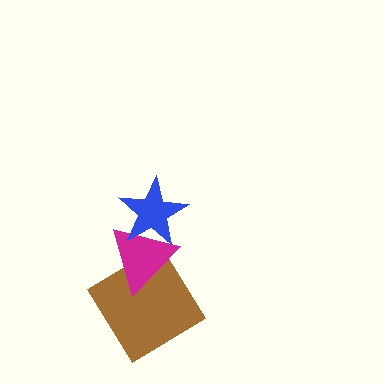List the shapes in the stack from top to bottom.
From top to bottom: the blue star, the magenta triangle, the brown diamond.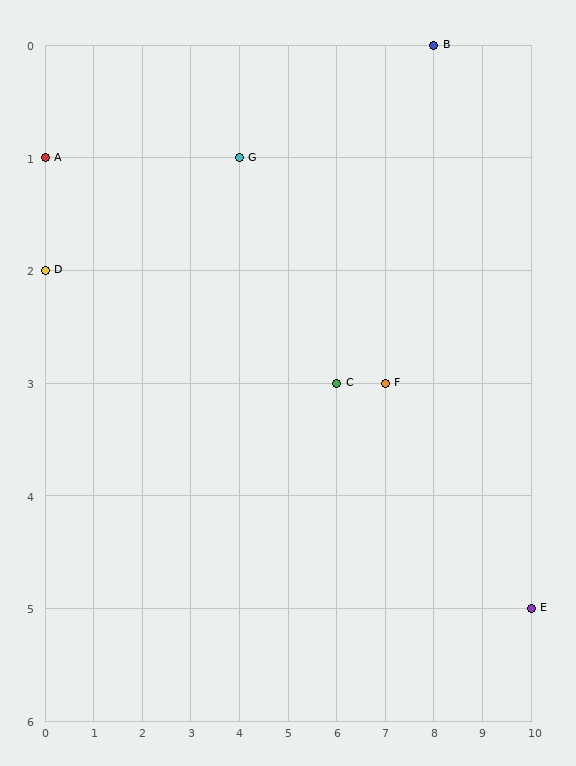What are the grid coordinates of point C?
Point C is at grid coordinates (6, 3).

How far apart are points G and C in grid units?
Points G and C are 2 columns and 2 rows apart (about 2.8 grid units diagonally).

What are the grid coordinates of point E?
Point E is at grid coordinates (10, 5).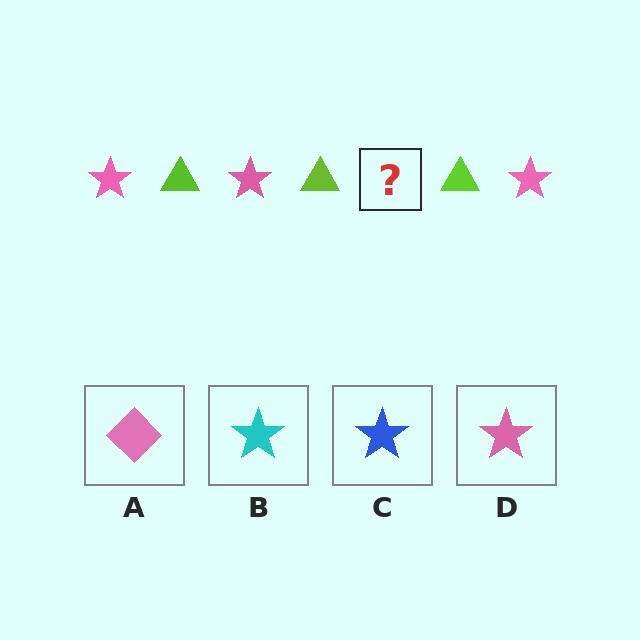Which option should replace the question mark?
Option D.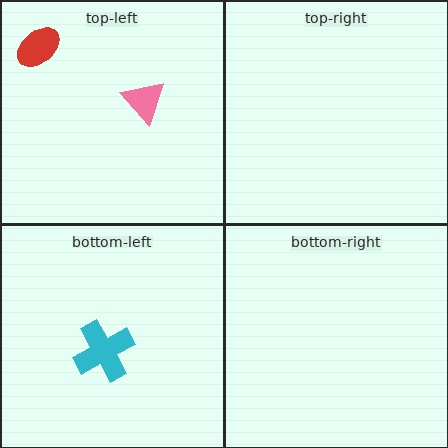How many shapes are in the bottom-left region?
1.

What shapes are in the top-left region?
The pink triangle, the red ellipse.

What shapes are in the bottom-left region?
The cyan cross.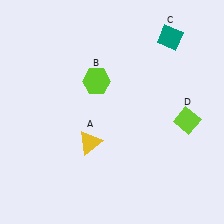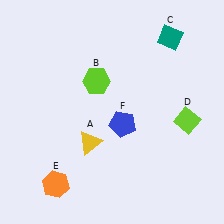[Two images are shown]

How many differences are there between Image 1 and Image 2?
There are 2 differences between the two images.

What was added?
An orange hexagon (E), a blue pentagon (F) were added in Image 2.